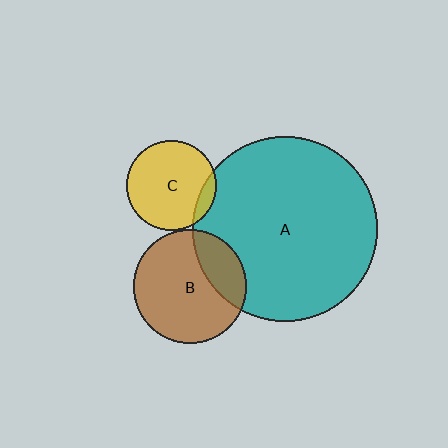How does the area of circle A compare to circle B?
Approximately 2.7 times.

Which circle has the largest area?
Circle A (teal).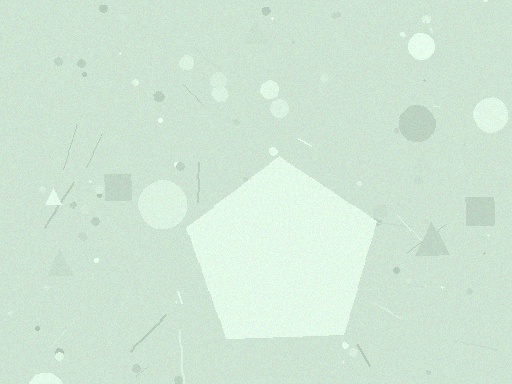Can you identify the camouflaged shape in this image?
The camouflaged shape is a pentagon.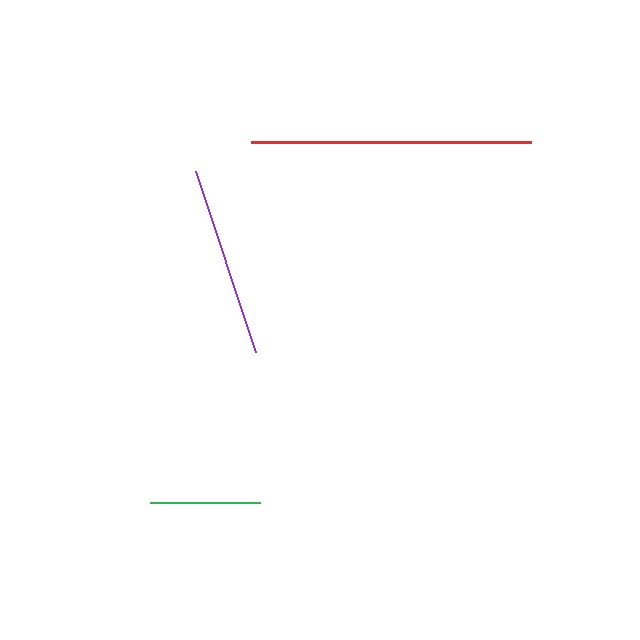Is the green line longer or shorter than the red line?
The red line is longer than the green line.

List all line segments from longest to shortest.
From longest to shortest: red, purple, green.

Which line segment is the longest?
The red line is the longest at approximately 280 pixels.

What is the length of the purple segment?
The purple segment is approximately 191 pixels long.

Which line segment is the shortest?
The green line is the shortest at approximately 110 pixels.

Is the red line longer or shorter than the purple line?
The red line is longer than the purple line.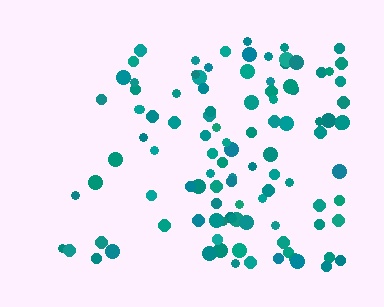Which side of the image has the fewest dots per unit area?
The left.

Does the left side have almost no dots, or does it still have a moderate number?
Still a moderate number, just noticeably fewer than the right.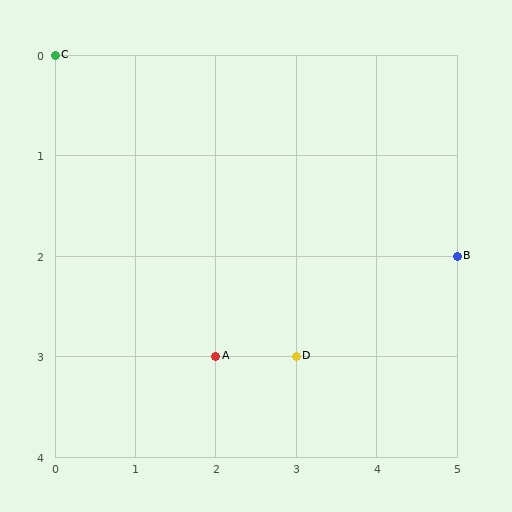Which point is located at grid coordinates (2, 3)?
Point A is at (2, 3).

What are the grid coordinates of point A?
Point A is at grid coordinates (2, 3).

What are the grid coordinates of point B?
Point B is at grid coordinates (5, 2).